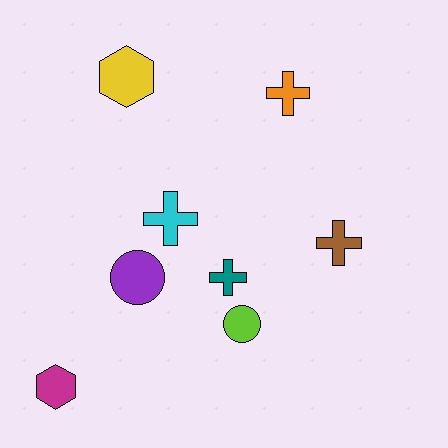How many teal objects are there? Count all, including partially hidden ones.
There is 1 teal object.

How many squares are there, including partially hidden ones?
There are no squares.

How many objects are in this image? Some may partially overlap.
There are 8 objects.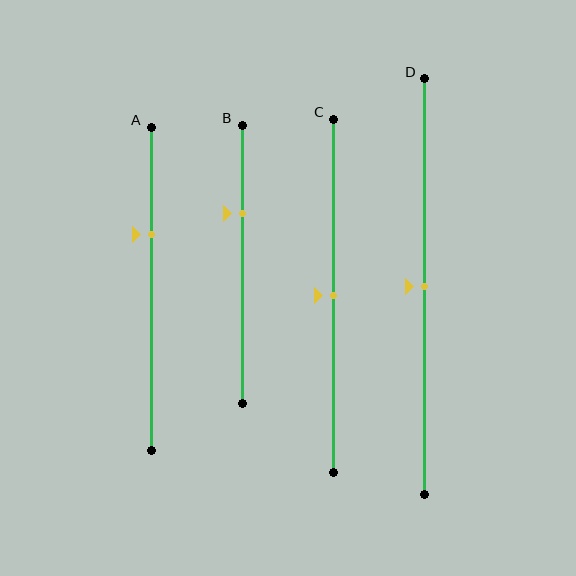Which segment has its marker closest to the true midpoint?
Segment C has its marker closest to the true midpoint.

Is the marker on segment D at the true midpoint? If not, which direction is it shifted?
Yes, the marker on segment D is at the true midpoint.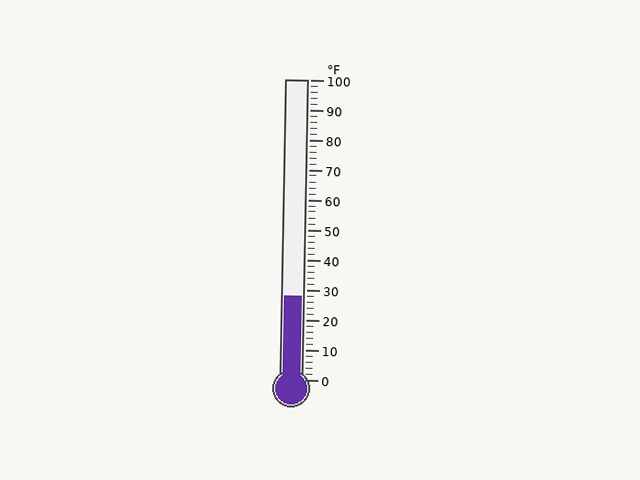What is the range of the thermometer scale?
The thermometer scale ranges from 0°F to 100°F.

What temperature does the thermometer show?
The thermometer shows approximately 28°F.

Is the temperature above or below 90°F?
The temperature is below 90°F.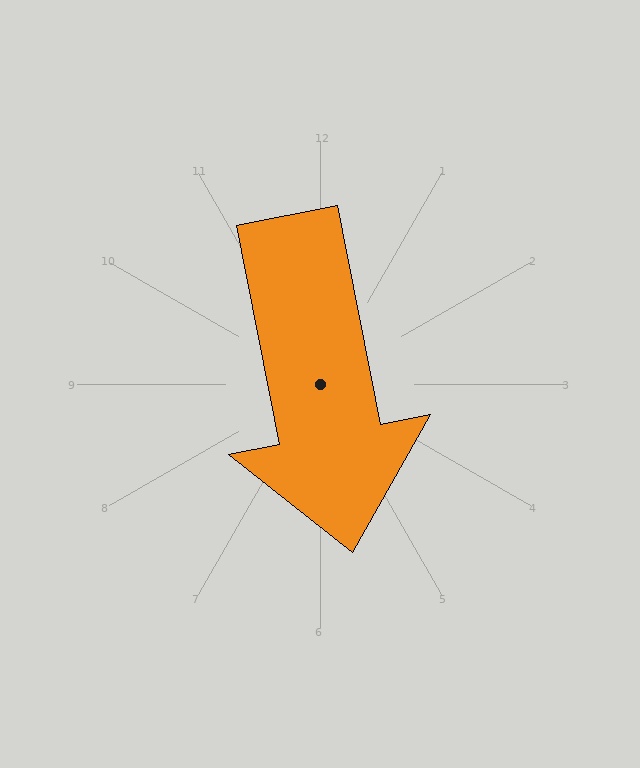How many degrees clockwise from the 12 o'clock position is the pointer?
Approximately 169 degrees.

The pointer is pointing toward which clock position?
Roughly 6 o'clock.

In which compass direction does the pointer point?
South.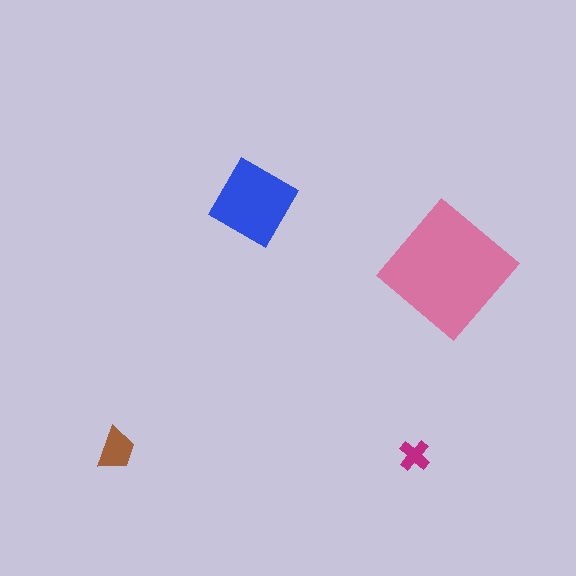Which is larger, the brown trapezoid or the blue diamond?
The blue diamond.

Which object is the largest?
The pink diamond.